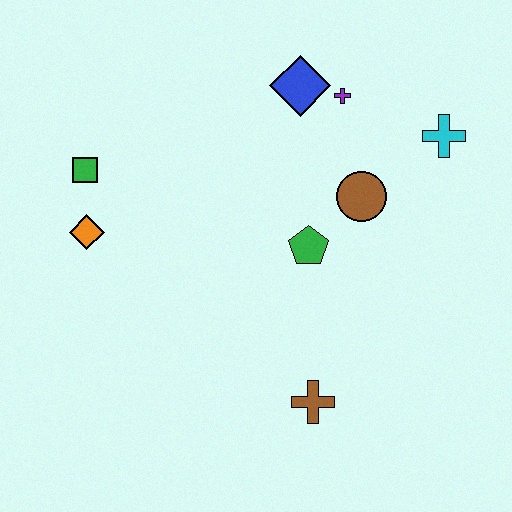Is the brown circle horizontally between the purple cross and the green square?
No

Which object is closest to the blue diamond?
The purple cross is closest to the blue diamond.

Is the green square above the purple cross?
No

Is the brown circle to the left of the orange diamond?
No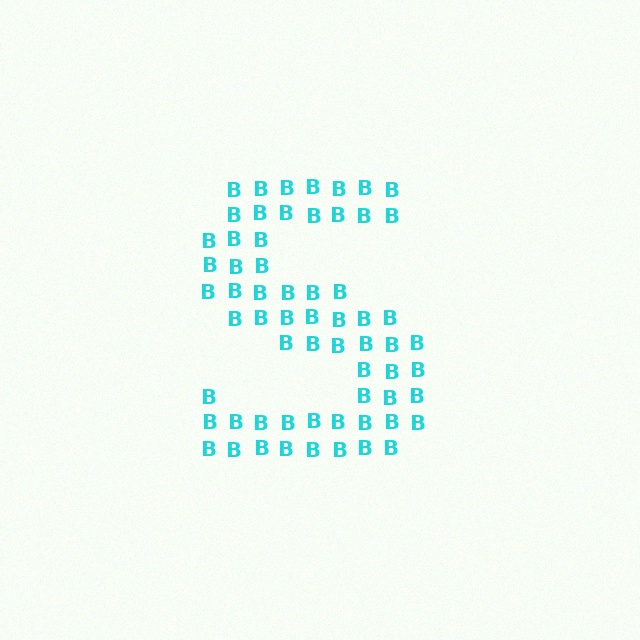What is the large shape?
The large shape is the letter S.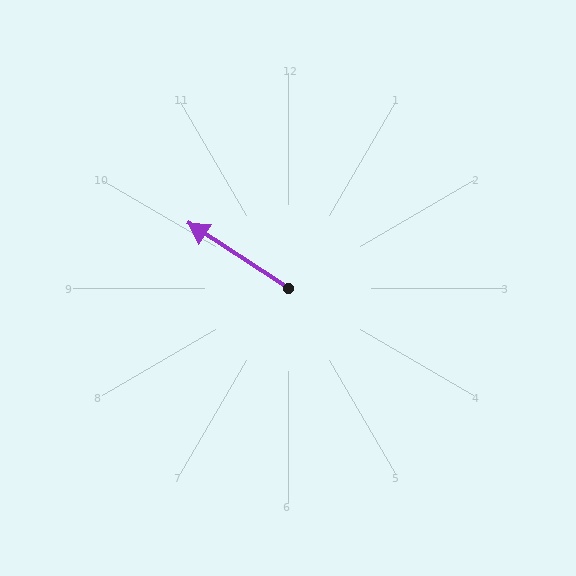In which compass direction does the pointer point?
Northwest.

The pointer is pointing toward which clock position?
Roughly 10 o'clock.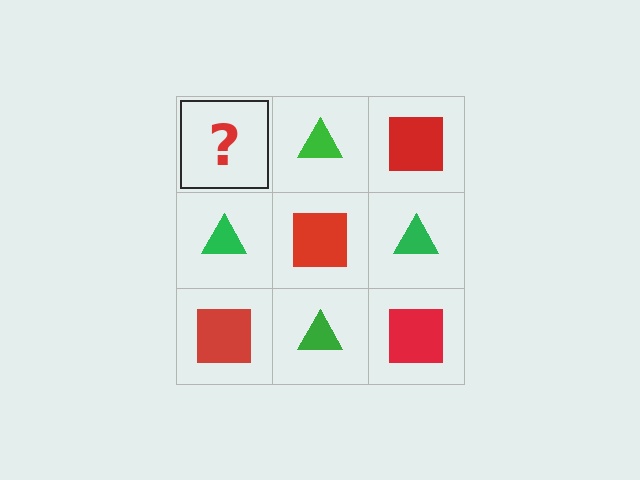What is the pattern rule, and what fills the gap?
The rule is that it alternates red square and green triangle in a checkerboard pattern. The gap should be filled with a red square.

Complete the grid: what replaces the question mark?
The question mark should be replaced with a red square.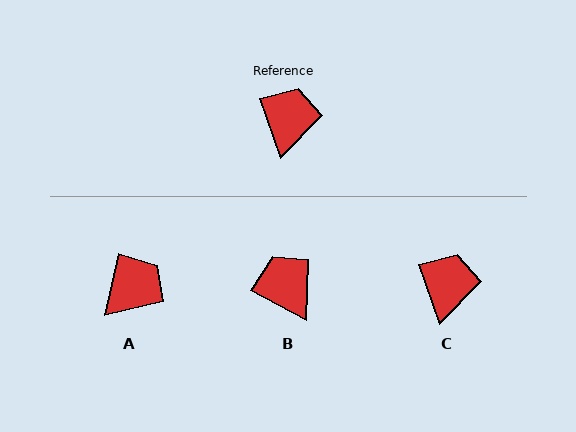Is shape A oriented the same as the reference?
No, it is off by about 32 degrees.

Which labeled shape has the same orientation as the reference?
C.